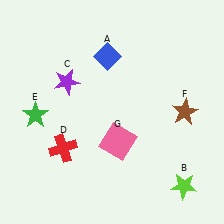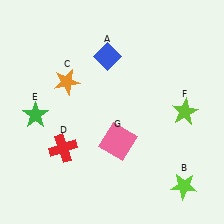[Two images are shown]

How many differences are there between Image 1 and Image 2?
There are 2 differences between the two images.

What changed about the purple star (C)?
In Image 1, C is purple. In Image 2, it changed to orange.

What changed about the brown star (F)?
In Image 1, F is brown. In Image 2, it changed to lime.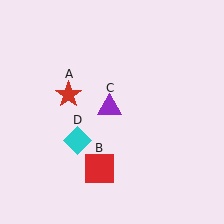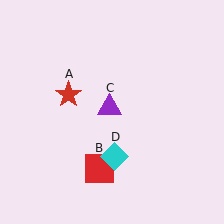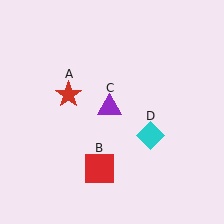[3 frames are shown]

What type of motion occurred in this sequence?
The cyan diamond (object D) rotated counterclockwise around the center of the scene.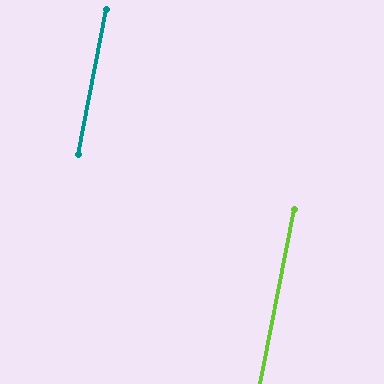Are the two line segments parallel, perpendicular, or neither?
Parallel — their directions differ by only 0.1°.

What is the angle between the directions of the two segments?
Approximately 0 degrees.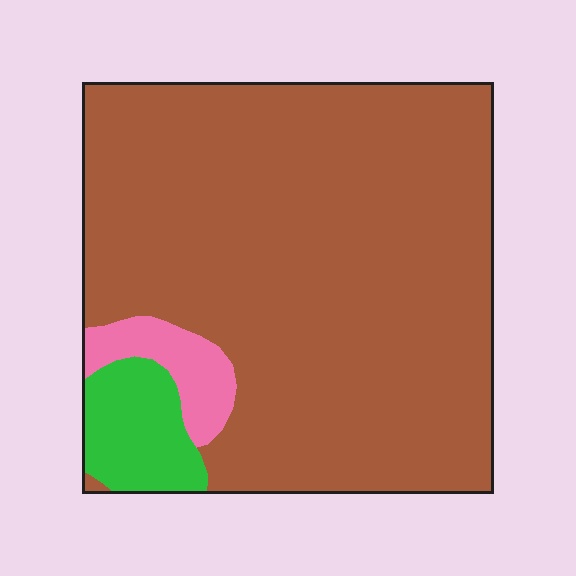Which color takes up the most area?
Brown, at roughly 85%.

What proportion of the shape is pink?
Pink covers around 5% of the shape.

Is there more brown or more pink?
Brown.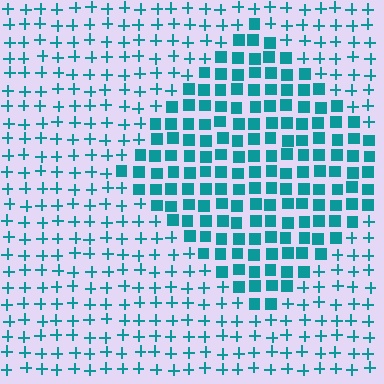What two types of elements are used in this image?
The image uses squares inside the diamond region and plus signs outside it.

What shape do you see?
I see a diamond.